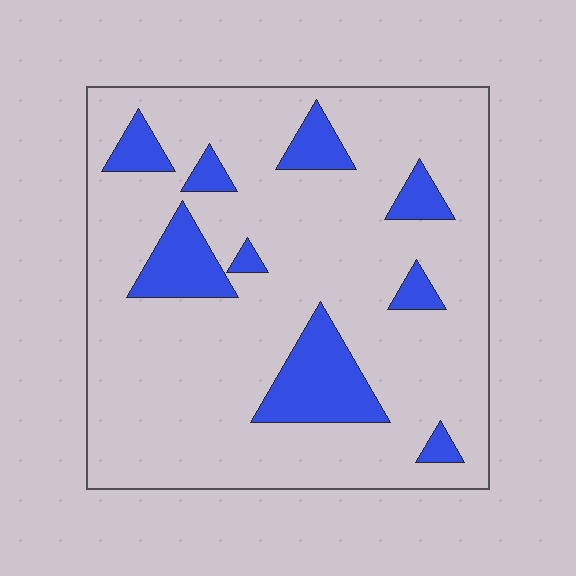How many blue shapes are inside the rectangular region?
9.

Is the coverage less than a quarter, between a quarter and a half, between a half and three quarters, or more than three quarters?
Less than a quarter.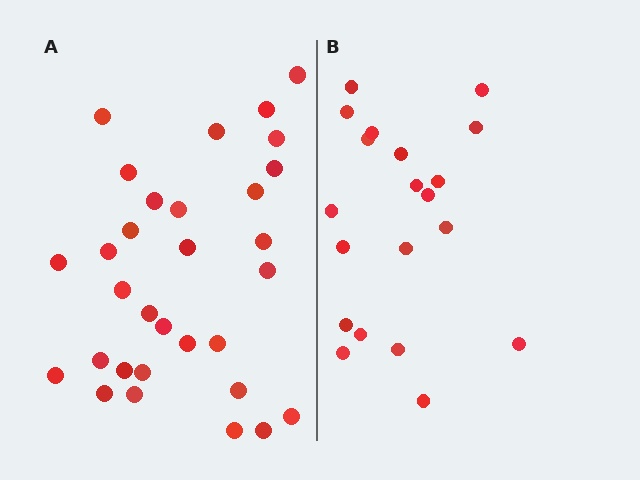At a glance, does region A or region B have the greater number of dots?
Region A (the left region) has more dots.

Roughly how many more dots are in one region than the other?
Region A has roughly 12 or so more dots than region B.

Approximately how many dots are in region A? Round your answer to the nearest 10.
About 30 dots. (The exact count is 31, which rounds to 30.)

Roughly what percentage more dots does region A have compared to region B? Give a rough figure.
About 55% more.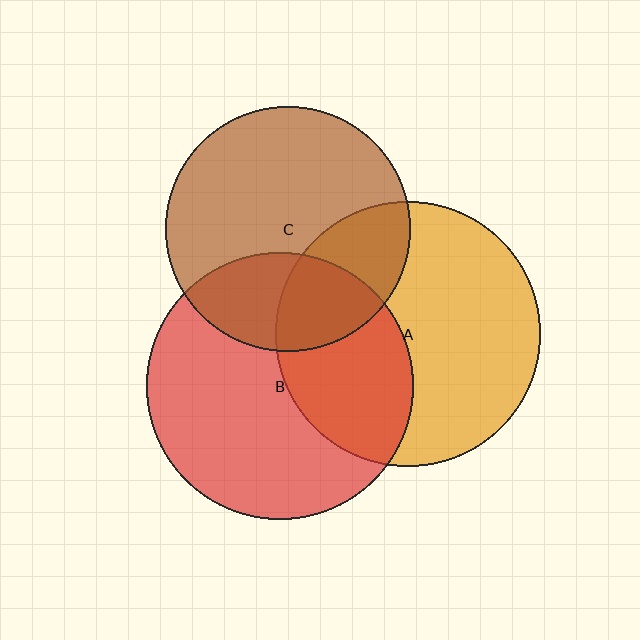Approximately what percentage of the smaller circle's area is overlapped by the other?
Approximately 30%.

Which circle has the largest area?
Circle B (red).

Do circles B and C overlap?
Yes.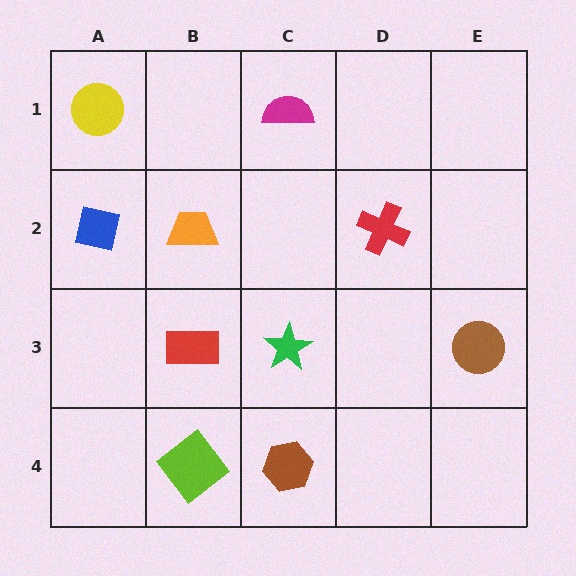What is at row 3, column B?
A red rectangle.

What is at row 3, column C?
A green star.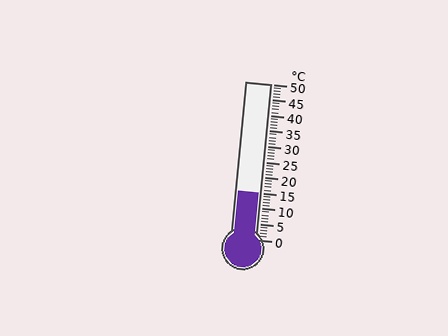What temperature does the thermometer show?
The thermometer shows approximately 15°C.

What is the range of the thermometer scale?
The thermometer scale ranges from 0°C to 50°C.